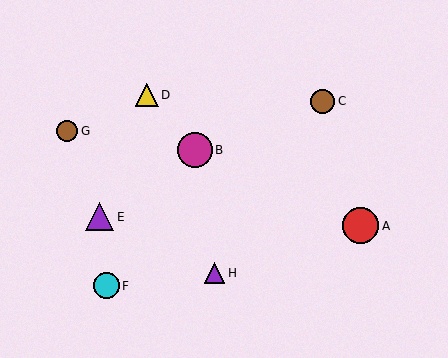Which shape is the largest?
The red circle (labeled A) is the largest.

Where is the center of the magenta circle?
The center of the magenta circle is at (195, 150).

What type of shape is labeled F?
Shape F is a cyan circle.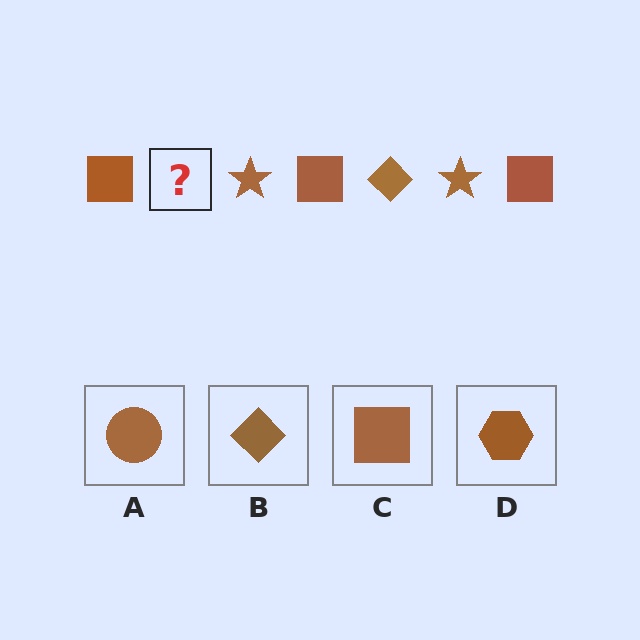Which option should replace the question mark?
Option B.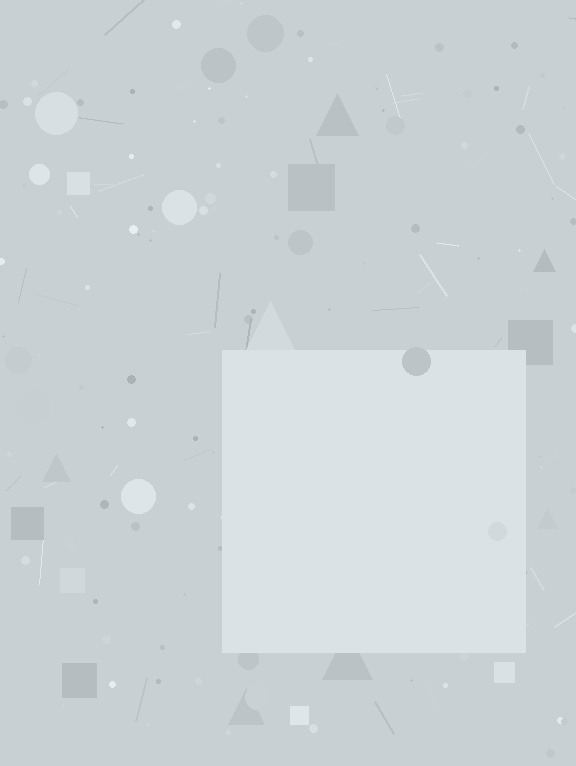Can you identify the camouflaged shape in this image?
The camouflaged shape is a square.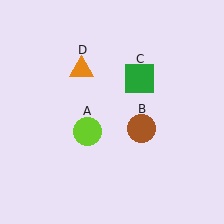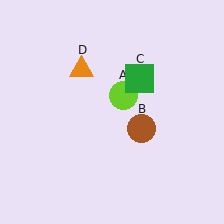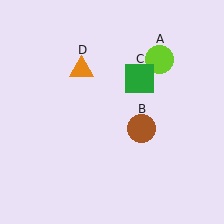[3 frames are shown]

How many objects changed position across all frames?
1 object changed position: lime circle (object A).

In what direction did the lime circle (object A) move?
The lime circle (object A) moved up and to the right.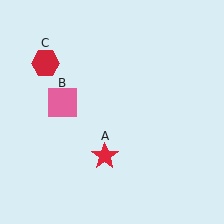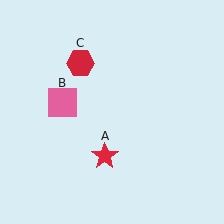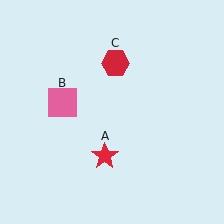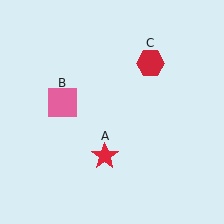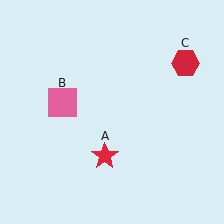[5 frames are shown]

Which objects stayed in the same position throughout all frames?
Red star (object A) and pink square (object B) remained stationary.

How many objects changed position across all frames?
1 object changed position: red hexagon (object C).